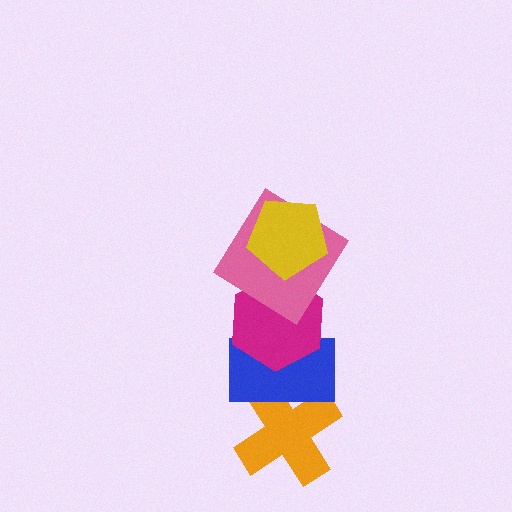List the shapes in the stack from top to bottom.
From top to bottom: the yellow pentagon, the pink diamond, the magenta hexagon, the blue rectangle, the orange cross.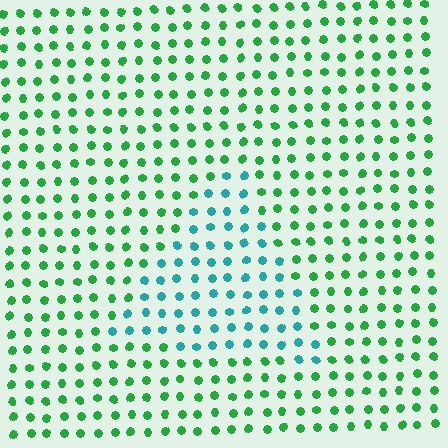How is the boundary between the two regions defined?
The boundary is defined purely by a slight shift in hue (about 47 degrees). Spacing, size, and orientation are identical on both sides.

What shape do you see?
I see a triangle.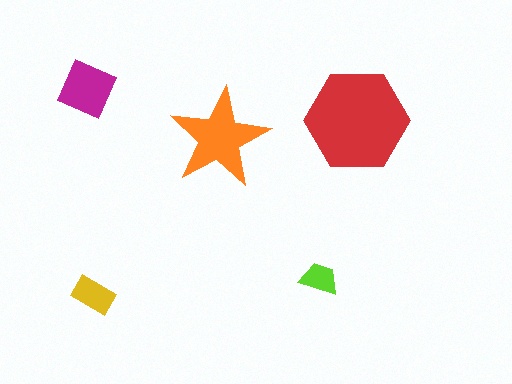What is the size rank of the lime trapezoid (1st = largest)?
5th.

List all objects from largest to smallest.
The red hexagon, the orange star, the magenta diamond, the yellow rectangle, the lime trapezoid.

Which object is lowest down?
The yellow rectangle is bottommost.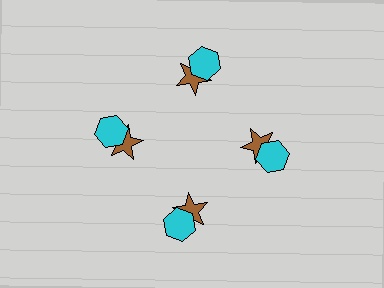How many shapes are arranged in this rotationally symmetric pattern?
There are 8 shapes, arranged in 4 groups of 2.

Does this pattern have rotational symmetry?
Yes, this pattern has 4-fold rotational symmetry. It looks the same after rotating 90 degrees around the center.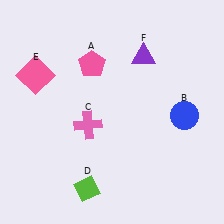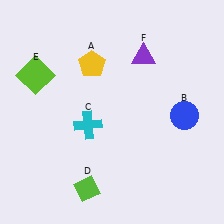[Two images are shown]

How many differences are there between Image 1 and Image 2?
There are 3 differences between the two images.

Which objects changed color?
A changed from pink to yellow. C changed from pink to cyan. E changed from pink to lime.